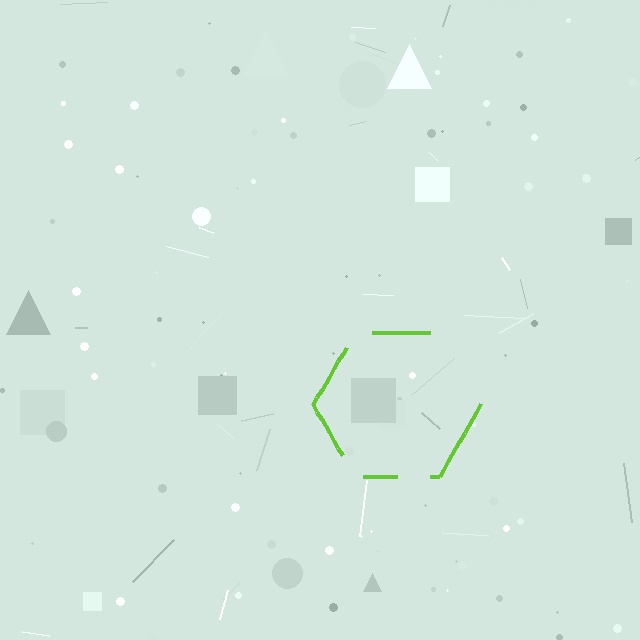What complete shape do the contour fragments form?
The contour fragments form a hexagon.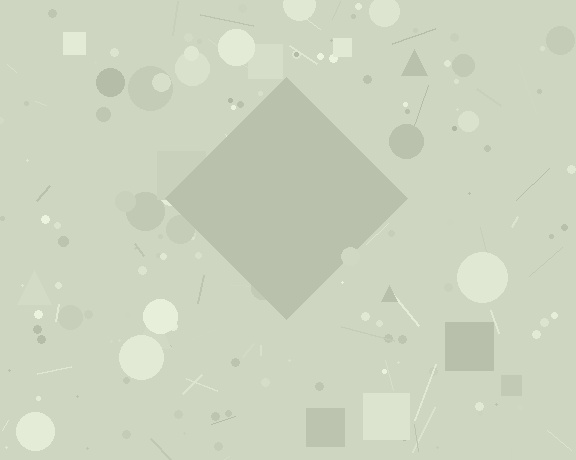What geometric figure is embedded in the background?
A diamond is embedded in the background.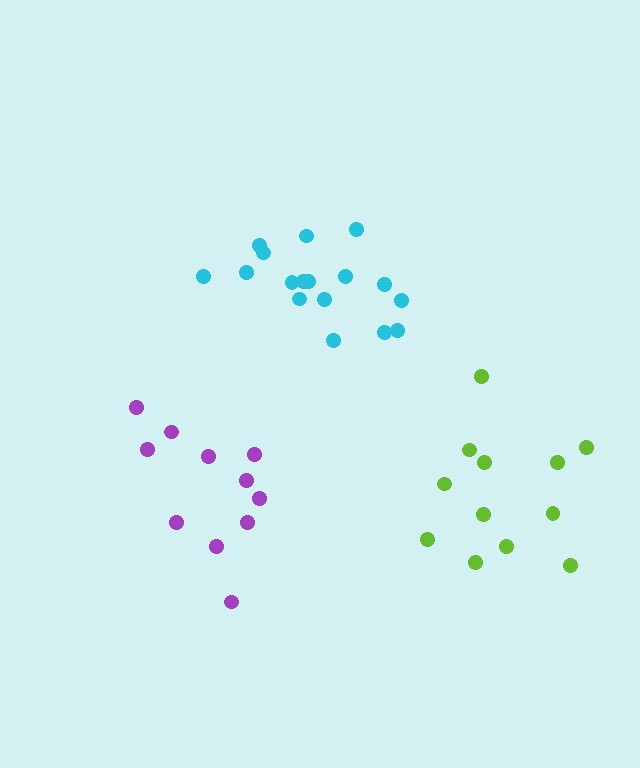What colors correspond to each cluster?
The clusters are colored: purple, lime, cyan.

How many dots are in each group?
Group 1: 11 dots, Group 2: 12 dots, Group 3: 17 dots (40 total).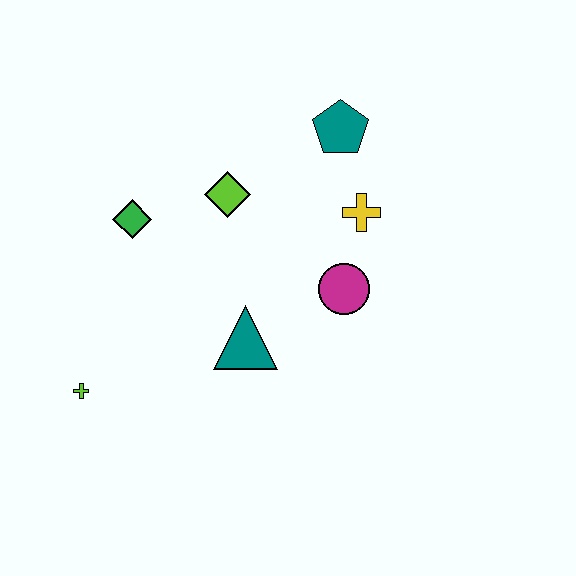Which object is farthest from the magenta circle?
The lime cross is farthest from the magenta circle.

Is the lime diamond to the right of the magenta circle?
No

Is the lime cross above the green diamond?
No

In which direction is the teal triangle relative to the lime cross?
The teal triangle is to the right of the lime cross.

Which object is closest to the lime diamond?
The green diamond is closest to the lime diamond.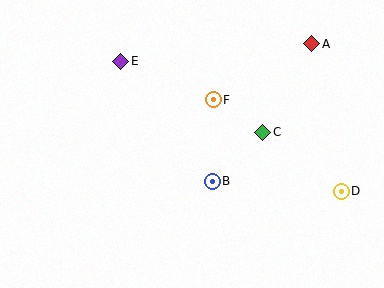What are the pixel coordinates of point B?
Point B is at (212, 181).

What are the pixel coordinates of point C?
Point C is at (263, 132).